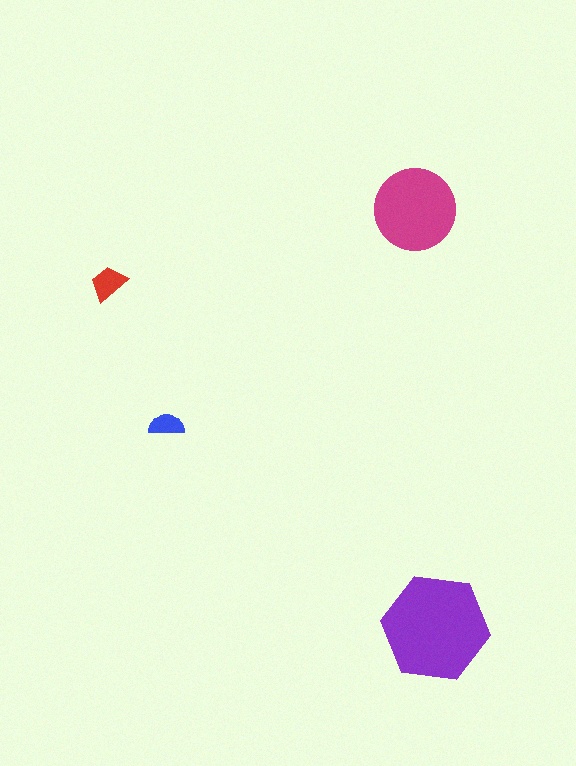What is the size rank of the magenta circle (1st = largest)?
2nd.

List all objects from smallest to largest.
The blue semicircle, the red trapezoid, the magenta circle, the purple hexagon.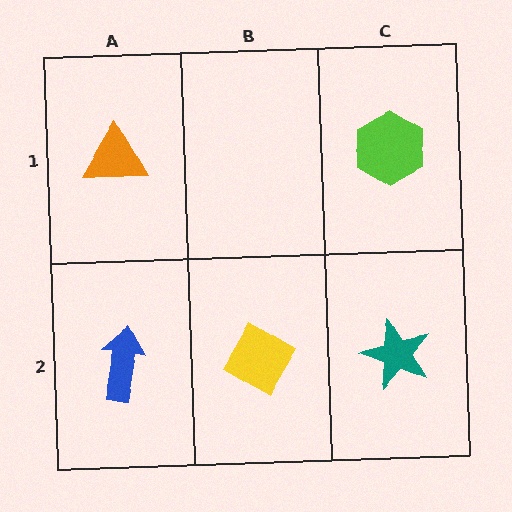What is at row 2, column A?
A blue arrow.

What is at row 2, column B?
A yellow diamond.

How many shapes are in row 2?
3 shapes.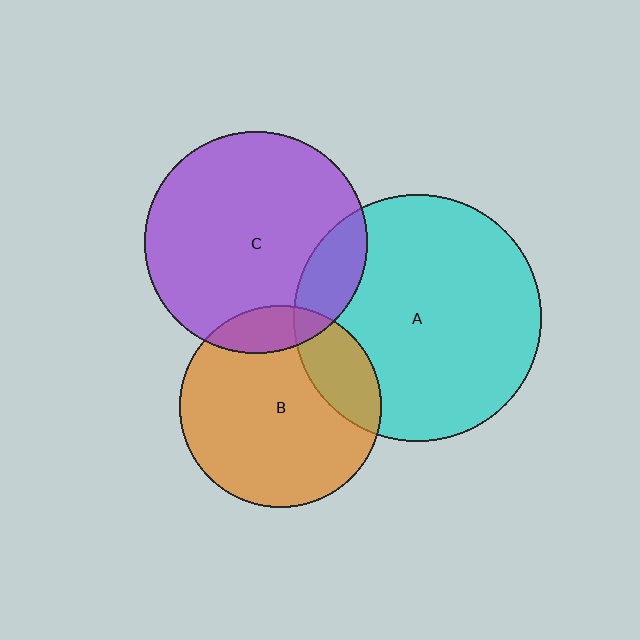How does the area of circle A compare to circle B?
Approximately 1.5 times.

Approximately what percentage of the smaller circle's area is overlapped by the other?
Approximately 15%.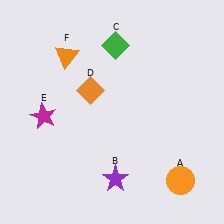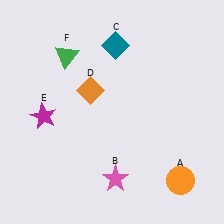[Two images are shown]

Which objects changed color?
B changed from purple to pink. C changed from green to teal. F changed from orange to green.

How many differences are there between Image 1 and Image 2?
There are 3 differences between the two images.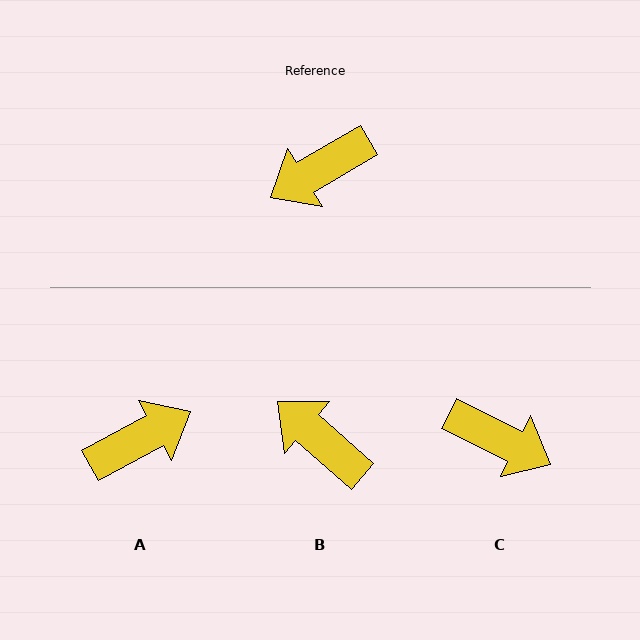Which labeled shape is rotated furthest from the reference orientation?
A, about 178 degrees away.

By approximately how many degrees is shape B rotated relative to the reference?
Approximately 72 degrees clockwise.